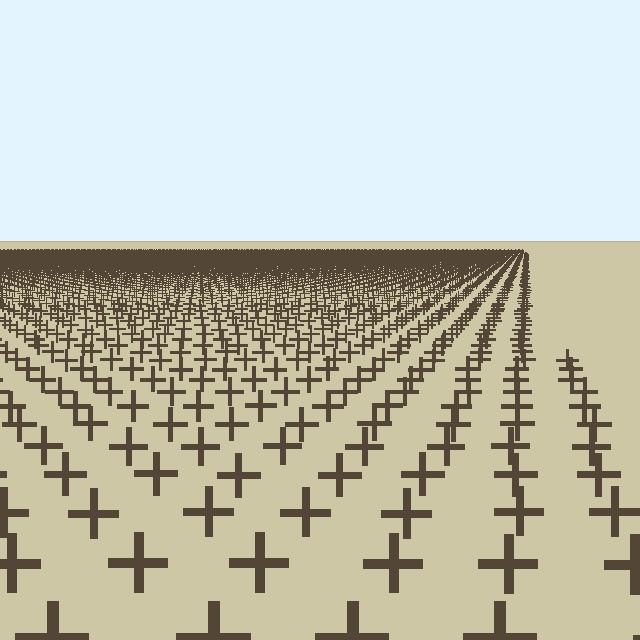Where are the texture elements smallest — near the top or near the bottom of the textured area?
Near the top.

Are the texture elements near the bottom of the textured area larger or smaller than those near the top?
Larger. Near the bottom, elements are closer to the viewer and appear at a bigger on-screen size.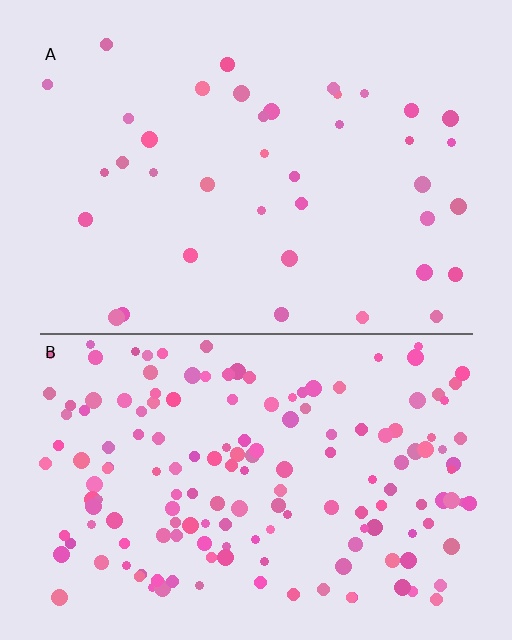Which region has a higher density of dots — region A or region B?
B (the bottom).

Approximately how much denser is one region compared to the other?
Approximately 4.1× — region B over region A.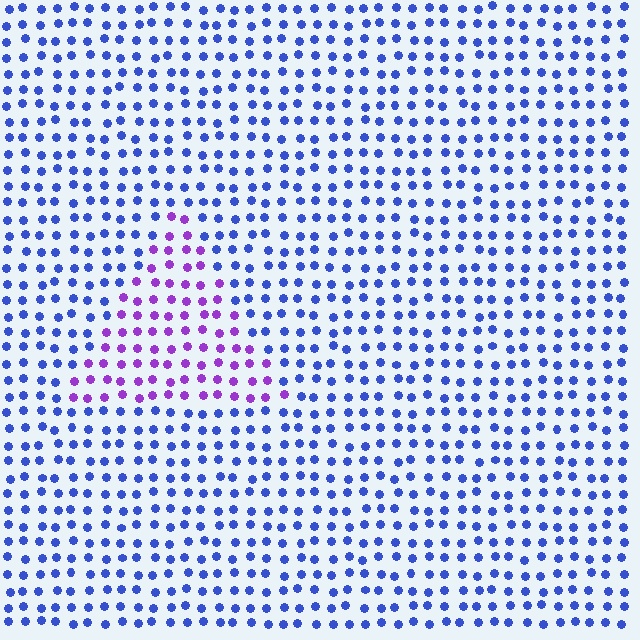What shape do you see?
I see a triangle.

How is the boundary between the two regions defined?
The boundary is defined purely by a slight shift in hue (about 50 degrees). Spacing, size, and orientation are identical on both sides.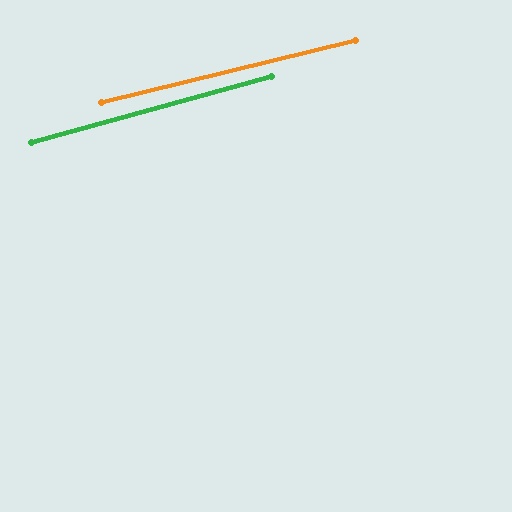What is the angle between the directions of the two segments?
Approximately 2 degrees.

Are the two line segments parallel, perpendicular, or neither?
Parallel — their directions differ by only 1.6°.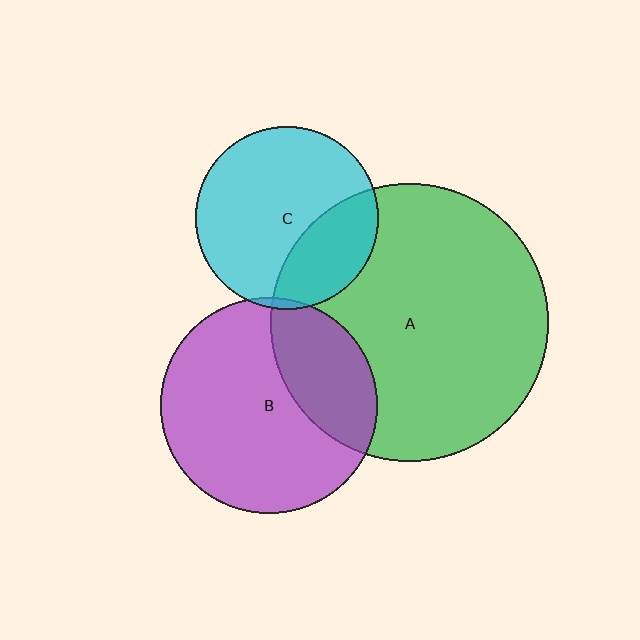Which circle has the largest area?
Circle A (green).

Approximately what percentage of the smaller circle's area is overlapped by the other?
Approximately 30%.